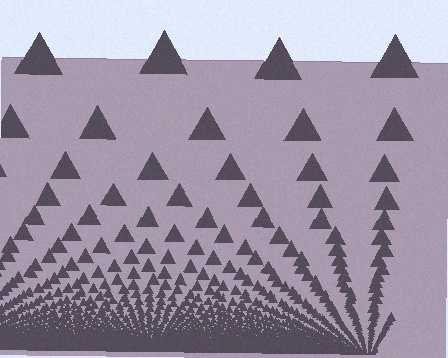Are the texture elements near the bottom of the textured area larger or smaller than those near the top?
Smaller. The gradient is inverted — elements near the bottom are smaller and denser.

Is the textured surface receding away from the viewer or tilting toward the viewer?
The surface appears to tilt toward the viewer. Texture elements get larger and sparser toward the top.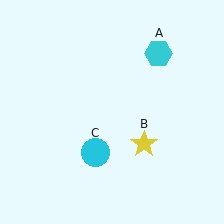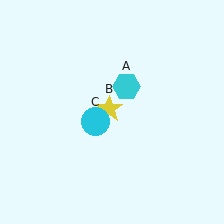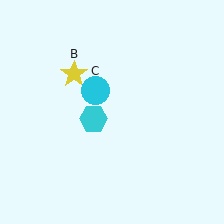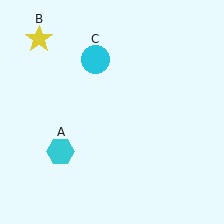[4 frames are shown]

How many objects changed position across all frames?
3 objects changed position: cyan hexagon (object A), yellow star (object B), cyan circle (object C).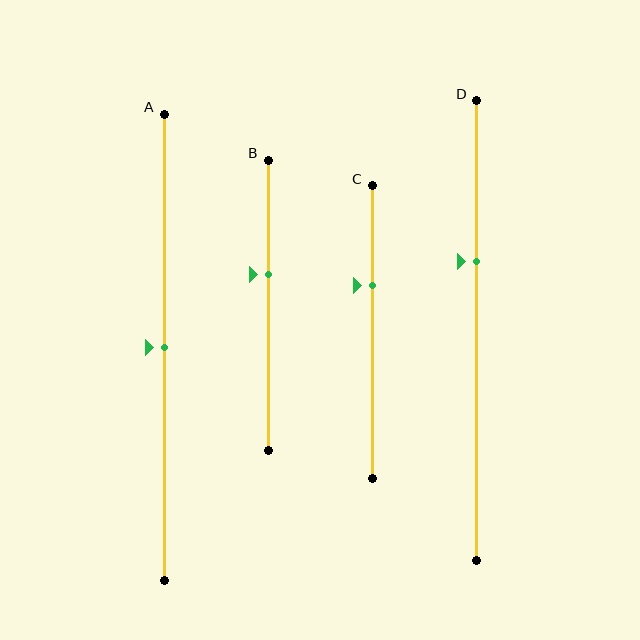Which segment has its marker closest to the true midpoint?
Segment A has its marker closest to the true midpoint.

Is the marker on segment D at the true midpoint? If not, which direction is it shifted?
No, the marker on segment D is shifted upward by about 15% of the segment length.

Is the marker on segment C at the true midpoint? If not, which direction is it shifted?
No, the marker on segment C is shifted upward by about 16% of the segment length.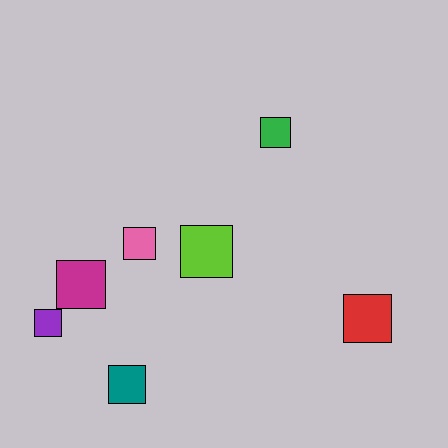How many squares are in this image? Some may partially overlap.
There are 7 squares.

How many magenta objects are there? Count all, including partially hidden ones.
There is 1 magenta object.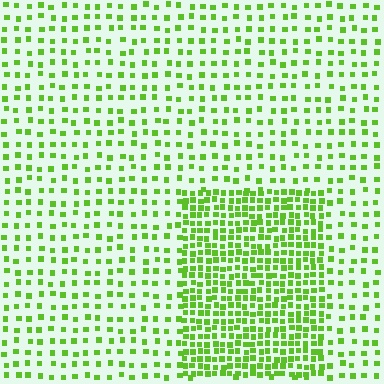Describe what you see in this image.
The image contains small lime elements arranged at two different densities. A rectangle-shaped region is visible where the elements are more densely packed than the surrounding area.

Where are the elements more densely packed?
The elements are more densely packed inside the rectangle boundary.